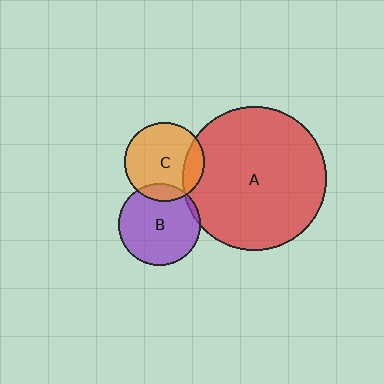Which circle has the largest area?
Circle A (red).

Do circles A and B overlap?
Yes.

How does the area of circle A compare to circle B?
Approximately 3.0 times.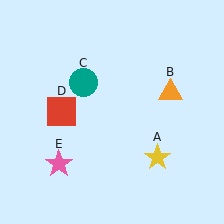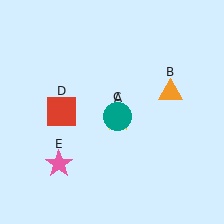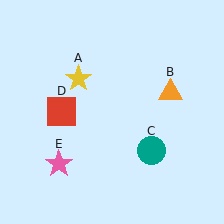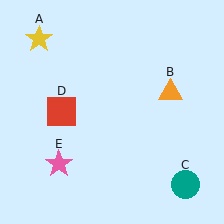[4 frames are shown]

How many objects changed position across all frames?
2 objects changed position: yellow star (object A), teal circle (object C).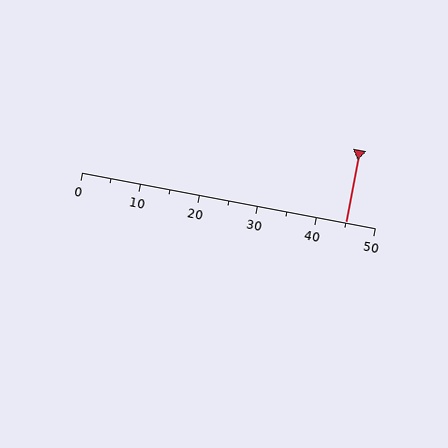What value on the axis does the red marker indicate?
The marker indicates approximately 45.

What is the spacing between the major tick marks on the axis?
The major ticks are spaced 10 apart.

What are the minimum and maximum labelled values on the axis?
The axis runs from 0 to 50.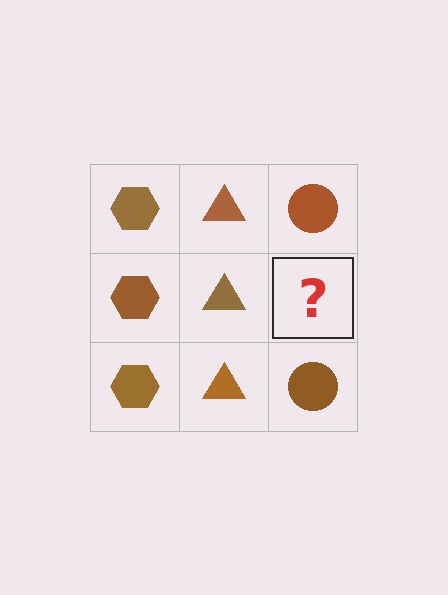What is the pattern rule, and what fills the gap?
The rule is that each column has a consistent shape. The gap should be filled with a brown circle.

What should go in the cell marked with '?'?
The missing cell should contain a brown circle.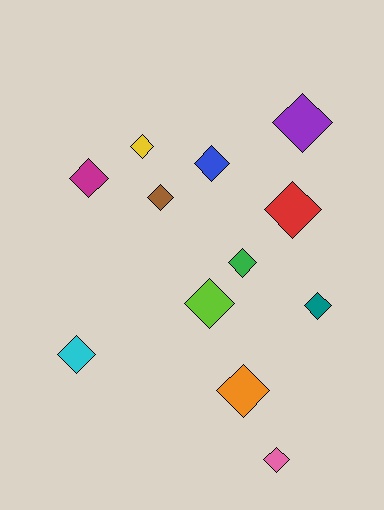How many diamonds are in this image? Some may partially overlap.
There are 12 diamonds.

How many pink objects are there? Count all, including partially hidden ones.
There is 1 pink object.